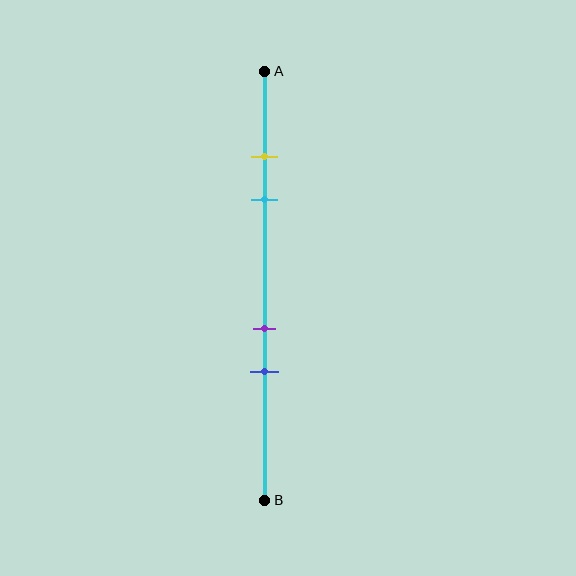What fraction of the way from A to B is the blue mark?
The blue mark is approximately 70% (0.7) of the way from A to B.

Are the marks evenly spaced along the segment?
No, the marks are not evenly spaced.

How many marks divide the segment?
There are 4 marks dividing the segment.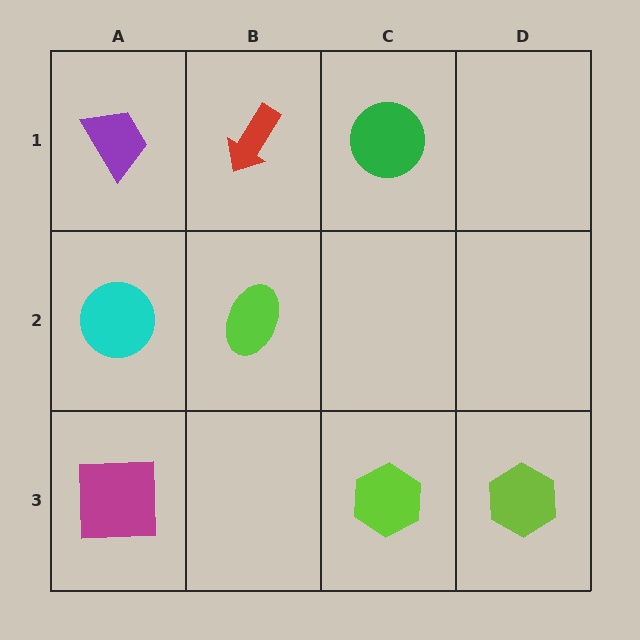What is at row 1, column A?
A purple trapezoid.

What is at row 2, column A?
A cyan circle.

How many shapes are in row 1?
3 shapes.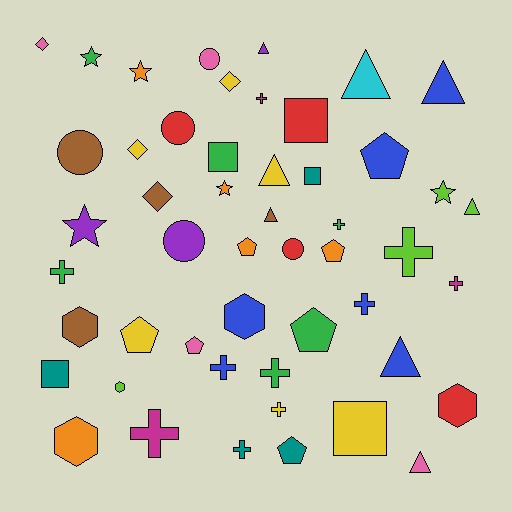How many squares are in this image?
There are 5 squares.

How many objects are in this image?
There are 50 objects.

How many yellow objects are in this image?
There are 6 yellow objects.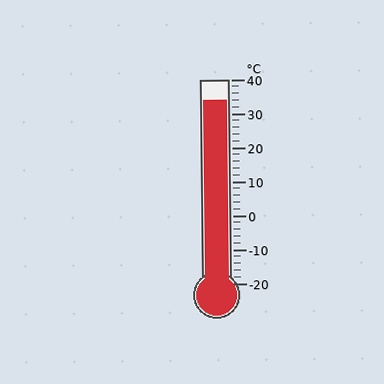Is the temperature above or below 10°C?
The temperature is above 10°C.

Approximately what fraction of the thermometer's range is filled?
The thermometer is filled to approximately 90% of its range.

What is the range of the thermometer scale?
The thermometer scale ranges from -20°C to 40°C.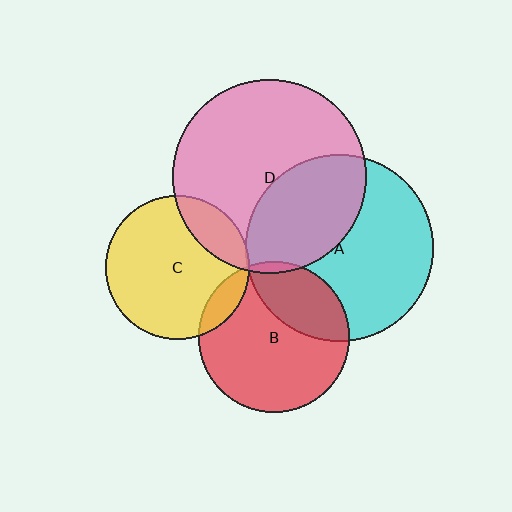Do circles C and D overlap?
Yes.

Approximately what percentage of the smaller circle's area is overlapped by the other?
Approximately 20%.